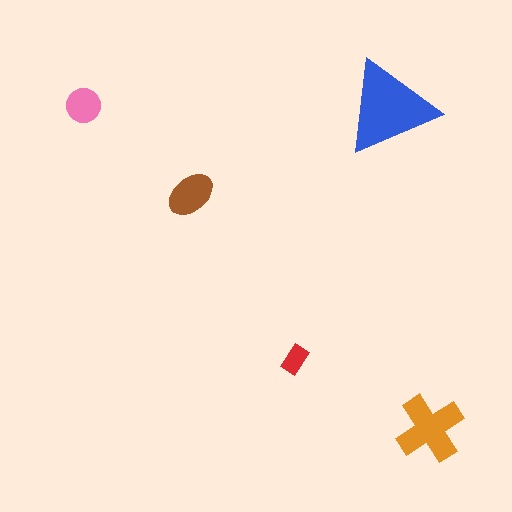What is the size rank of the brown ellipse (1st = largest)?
3rd.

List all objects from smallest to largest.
The red rectangle, the pink circle, the brown ellipse, the orange cross, the blue triangle.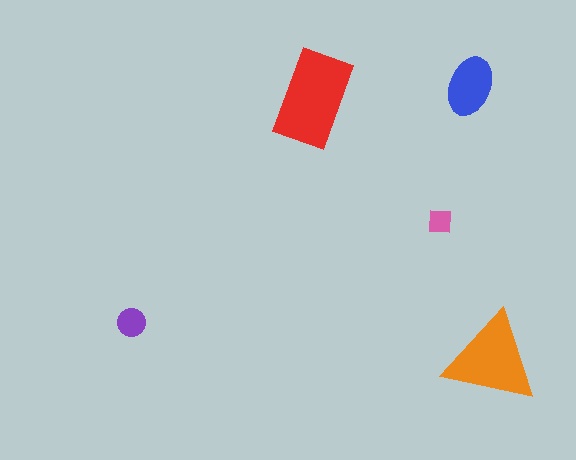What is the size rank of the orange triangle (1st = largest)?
2nd.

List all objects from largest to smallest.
The red rectangle, the orange triangle, the blue ellipse, the purple circle, the pink square.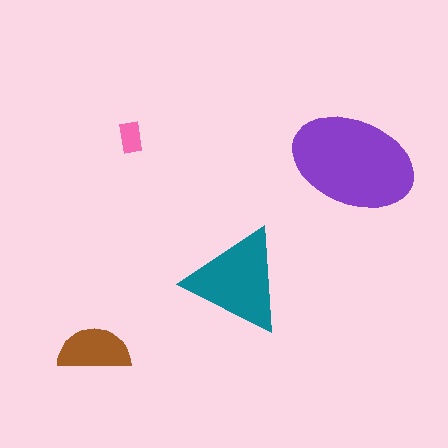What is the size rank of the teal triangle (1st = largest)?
2nd.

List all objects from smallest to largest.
The pink rectangle, the brown semicircle, the teal triangle, the purple ellipse.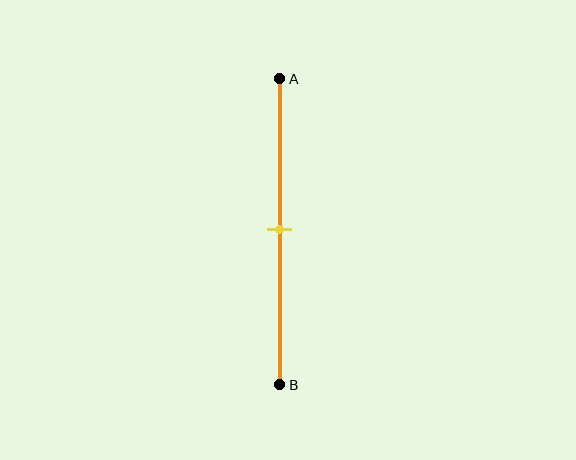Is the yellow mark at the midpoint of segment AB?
Yes, the mark is approximately at the midpoint.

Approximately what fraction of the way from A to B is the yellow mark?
The yellow mark is approximately 50% of the way from A to B.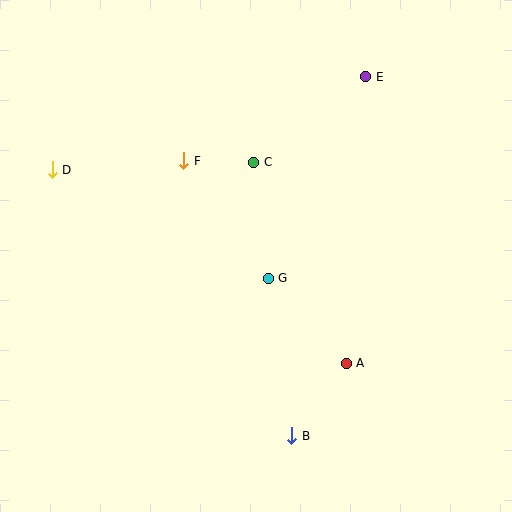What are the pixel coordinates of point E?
Point E is at (366, 77).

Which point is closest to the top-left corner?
Point D is closest to the top-left corner.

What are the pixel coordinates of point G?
Point G is at (268, 278).